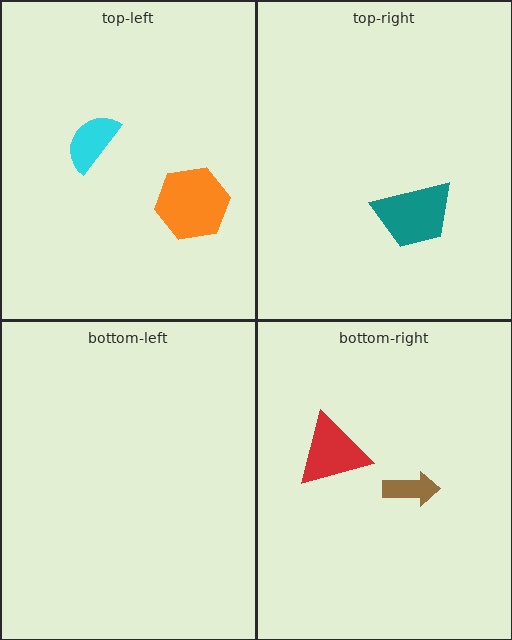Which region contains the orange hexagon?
The top-left region.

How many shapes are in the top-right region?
1.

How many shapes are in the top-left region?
2.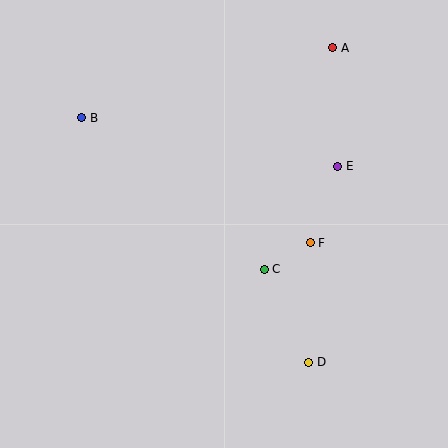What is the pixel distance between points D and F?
The distance between D and F is 119 pixels.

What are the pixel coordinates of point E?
Point E is at (338, 166).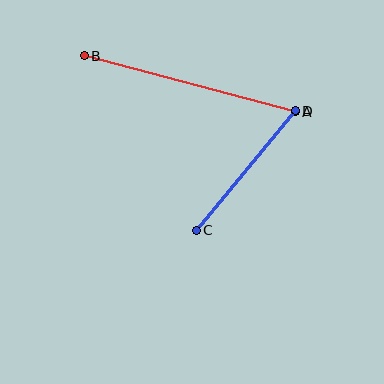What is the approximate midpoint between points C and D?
The midpoint is at approximately (246, 171) pixels.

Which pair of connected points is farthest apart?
Points A and B are farthest apart.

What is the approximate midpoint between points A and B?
The midpoint is at approximately (190, 84) pixels.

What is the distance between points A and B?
The distance is approximately 218 pixels.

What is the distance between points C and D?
The distance is approximately 156 pixels.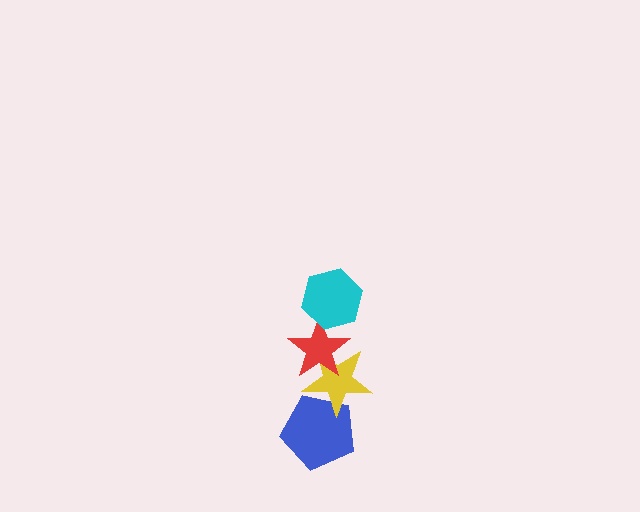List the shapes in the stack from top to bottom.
From top to bottom: the cyan hexagon, the red star, the yellow star, the blue pentagon.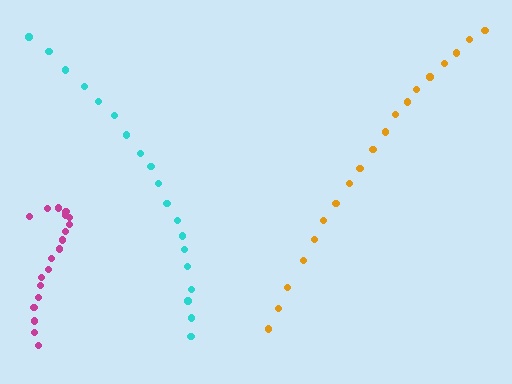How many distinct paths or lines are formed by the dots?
There are 3 distinct paths.